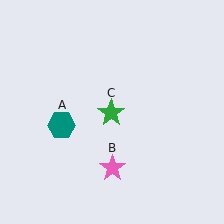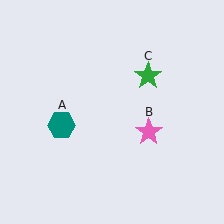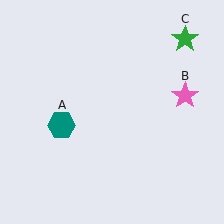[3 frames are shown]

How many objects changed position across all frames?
2 objects changed position: pink star (object B), green star (object C).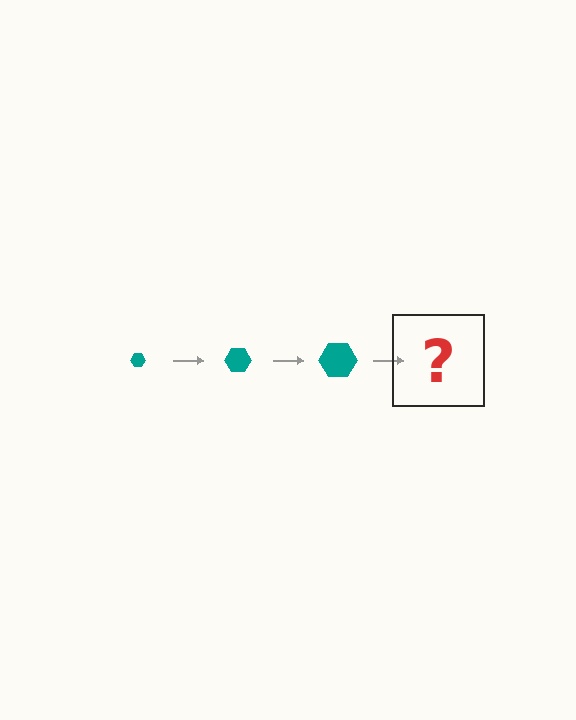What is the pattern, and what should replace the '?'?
The pattern is that the hexagon gets progressively larger each step. The '?' should be a teal hexagon, larger than the previous one.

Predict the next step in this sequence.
The next step is a teal hexagon, larger than the previous one.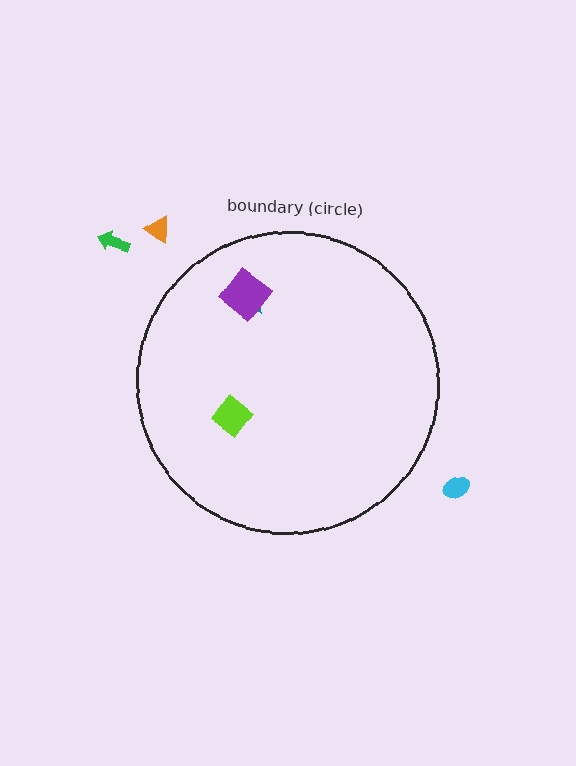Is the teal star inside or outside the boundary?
Inside.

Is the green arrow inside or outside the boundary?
Outside.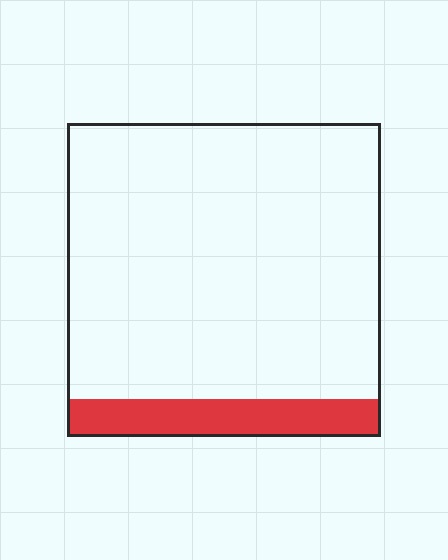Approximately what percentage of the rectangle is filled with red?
Approximately 10%.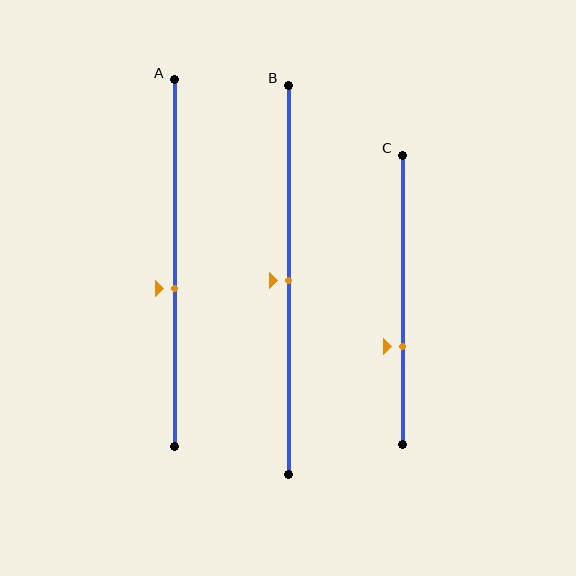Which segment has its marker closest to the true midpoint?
Segment B has its marker closest to the true midpoint.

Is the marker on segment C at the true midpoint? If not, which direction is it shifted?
No, the marker on segment C is shifted downward by about 16% of the segment length.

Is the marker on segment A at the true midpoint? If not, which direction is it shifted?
No, the marker on segment A is shifted downward by about 7% of the segment length.